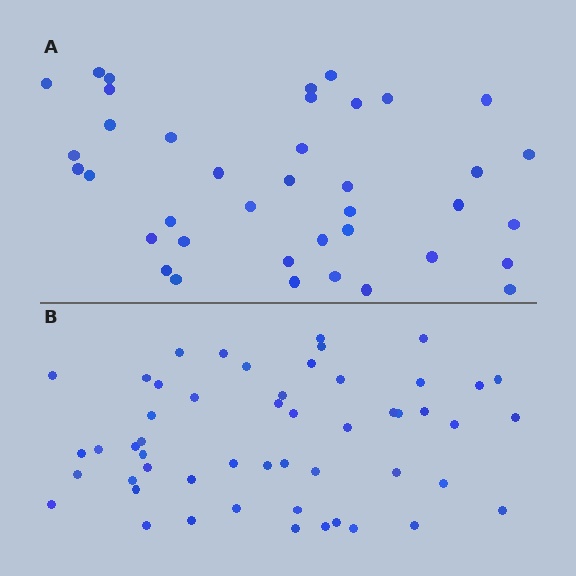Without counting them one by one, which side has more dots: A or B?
Region B (the bottom region) has more dots.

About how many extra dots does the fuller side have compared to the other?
Region B has approximately 15 more dots than region A.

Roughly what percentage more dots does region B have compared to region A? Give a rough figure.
About 35% more.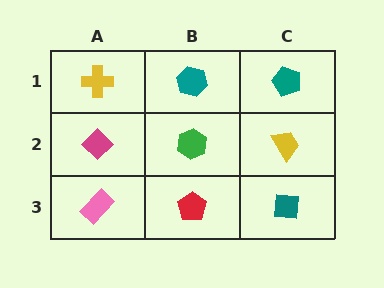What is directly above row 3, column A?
A magenta diamond.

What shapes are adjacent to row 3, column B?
A green hexagon (row 2, column B), a pink rectangle (row 3, column A), a teal square (row 3, column C).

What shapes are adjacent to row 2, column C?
A teal pentagon (row 1, column C), a teal square (row 3, column C), a green hexagon (row 2, column B).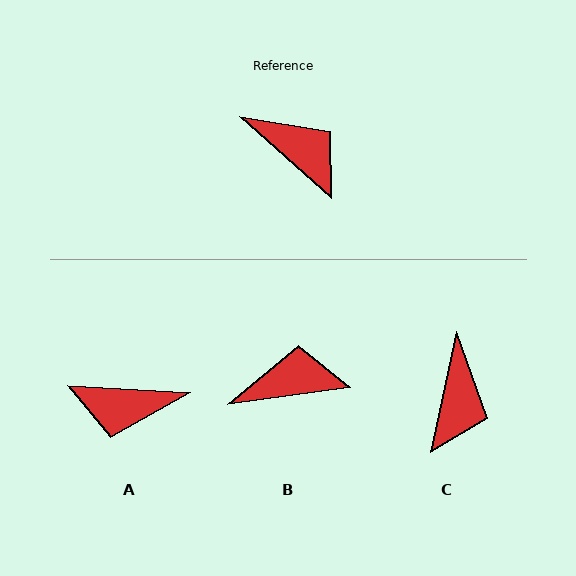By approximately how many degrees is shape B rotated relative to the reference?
Approximately 50 degrees counter-clockwise.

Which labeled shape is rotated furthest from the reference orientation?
A, about 141 degrees away.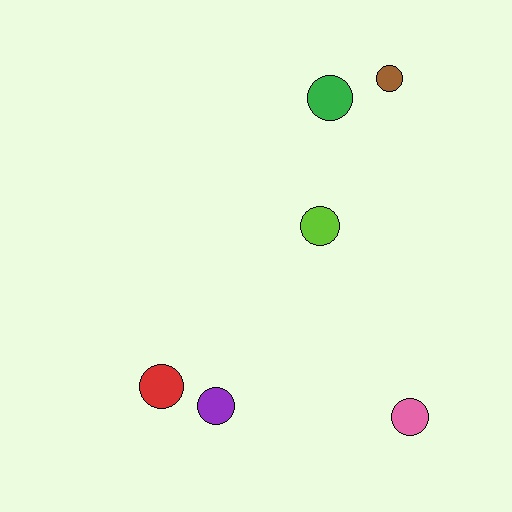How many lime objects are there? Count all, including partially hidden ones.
There is 1 lime object.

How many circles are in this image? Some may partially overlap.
There are 6 circles.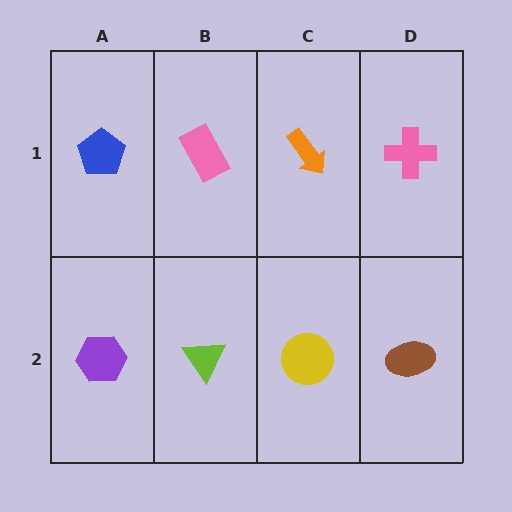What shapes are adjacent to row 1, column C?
A yellow circle (row 2, column C), a pink rectangle (row 1, column B), a pink cross (row 1, column D).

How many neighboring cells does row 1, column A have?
2.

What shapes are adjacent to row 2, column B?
A pink rectangle (row 1, column B), a purple hexagon (row 2, column A), a yellow circle (row 2, column C).